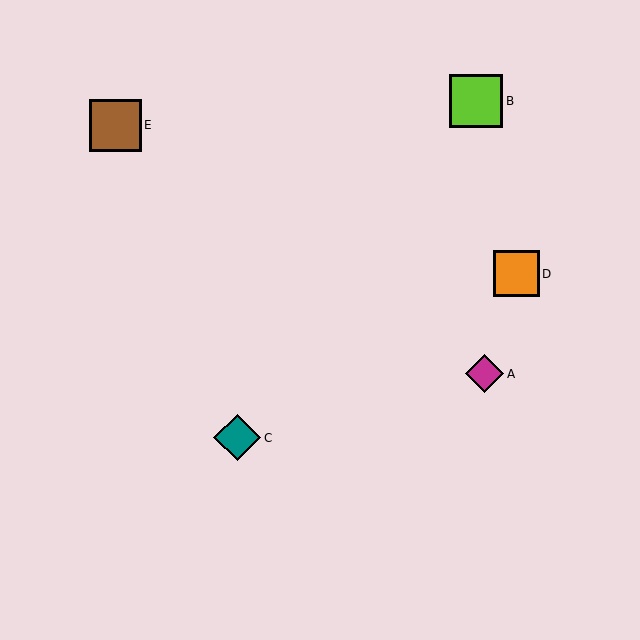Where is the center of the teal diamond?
The center of the teal diamond is at (237, 438).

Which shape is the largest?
The lime square (labeled B) is the largest.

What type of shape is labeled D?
Shape D is an orange square.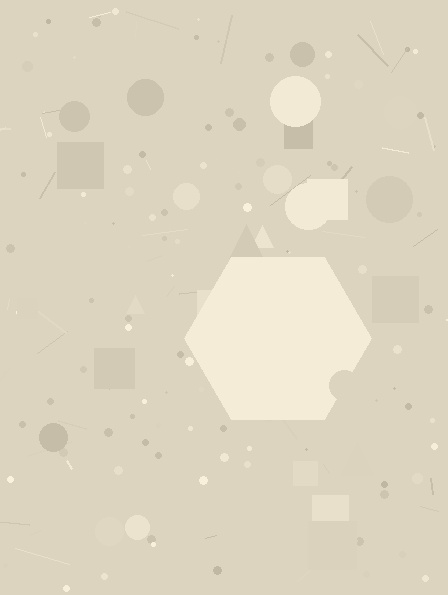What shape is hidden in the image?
A hexagon is hidden in the image.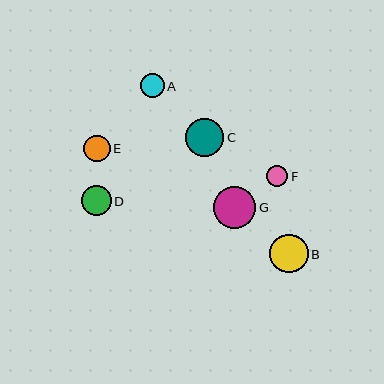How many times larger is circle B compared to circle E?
Circle B is approximately 1.4 times the size of circle E.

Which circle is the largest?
Circle G is the largest with a size of approximately 43 pixels.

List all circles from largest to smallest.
From largest to smallest: G, B, C, D, E, A, F.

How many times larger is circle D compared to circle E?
Circle D is approximately 1.1 times the size of circle E.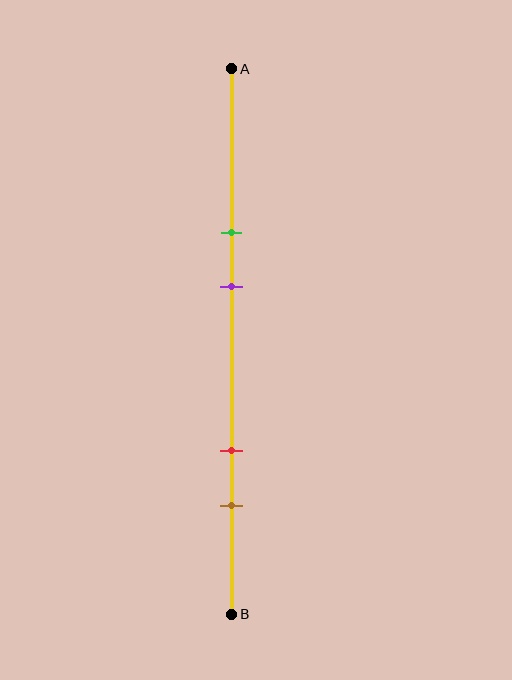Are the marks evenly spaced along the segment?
No, the marks are not evenly spaced.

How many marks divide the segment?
There are 4 marks dividing the segment.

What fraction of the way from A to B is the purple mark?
The purple mark is approximately 40% (0.4) of the way from A to B.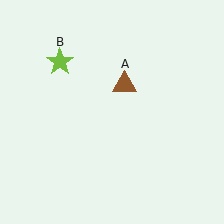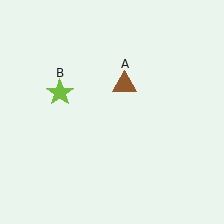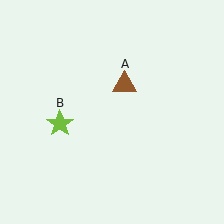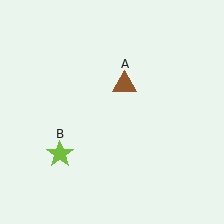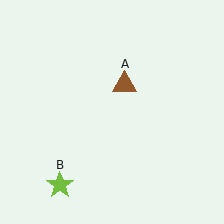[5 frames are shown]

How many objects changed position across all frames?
1 object changed position: lime star (object B).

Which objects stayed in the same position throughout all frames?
Brown triangle (object A) remained stationary.